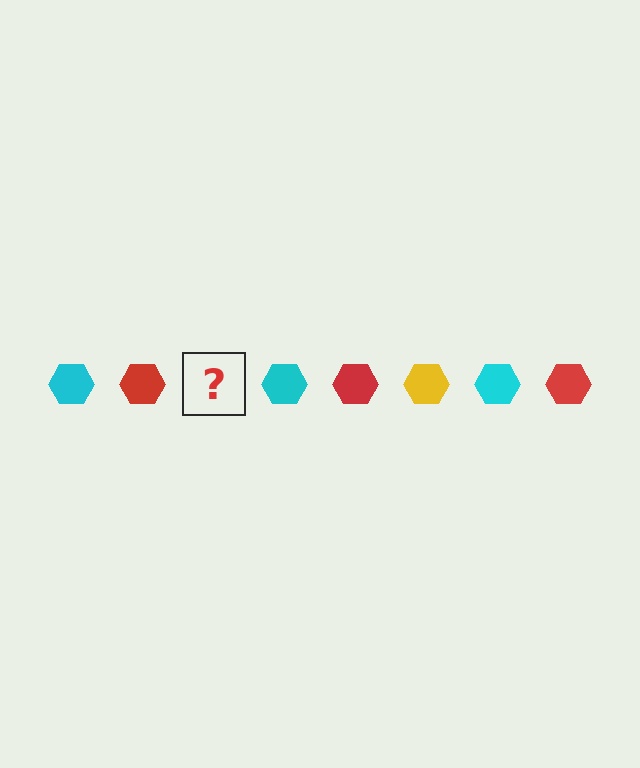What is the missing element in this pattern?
The missing element is a yellow hexagon.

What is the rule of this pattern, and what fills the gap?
The rule is that the pattern cycles through cyan, red, yellow hexagons. The gap should be filled with a yellow hexagon.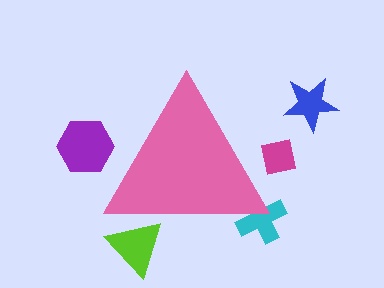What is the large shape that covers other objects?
A pink triangle.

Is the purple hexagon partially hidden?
No, the purple hexagon is fully visible.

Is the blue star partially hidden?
No, the blue star is fully visible.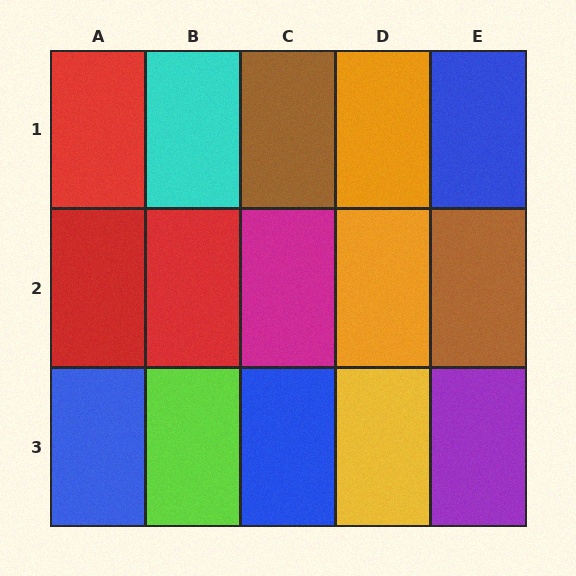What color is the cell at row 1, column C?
Brown.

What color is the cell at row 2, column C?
Magenta.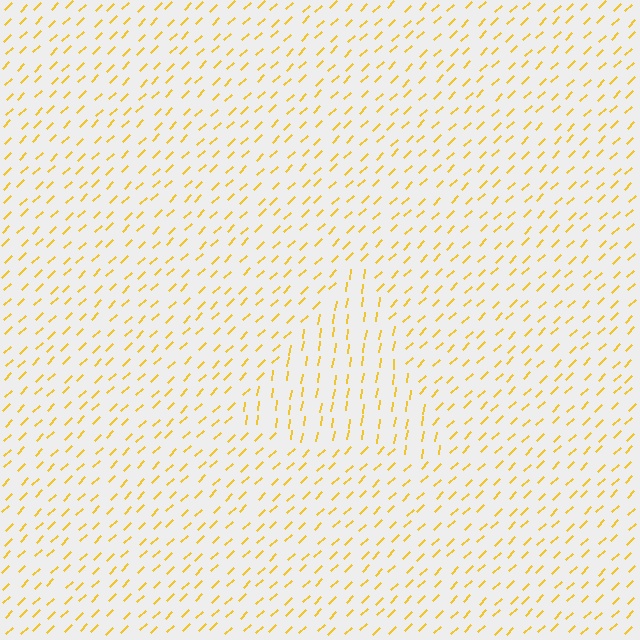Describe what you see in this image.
The image is filled with small yellow line segments. A triangle region in the image has lines oriented differently from the surrounding lines, creating a visible texture boundary.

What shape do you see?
I see a triangle.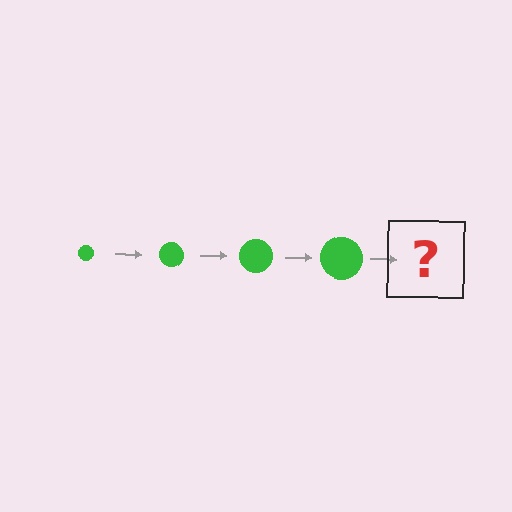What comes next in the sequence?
The next element should be a green circle, larger than the previous one.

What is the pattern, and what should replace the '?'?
The pattern is that the circle gets progressively larger each step. The '?' should be a green circle, larger than the previous one.